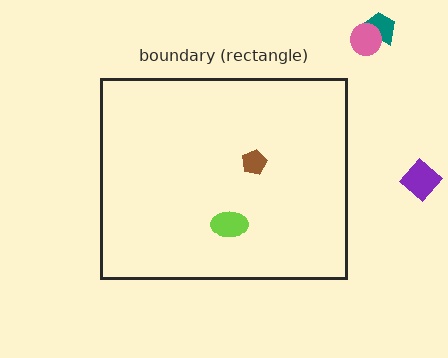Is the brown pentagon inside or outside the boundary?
Inside.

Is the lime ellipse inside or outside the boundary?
Inside.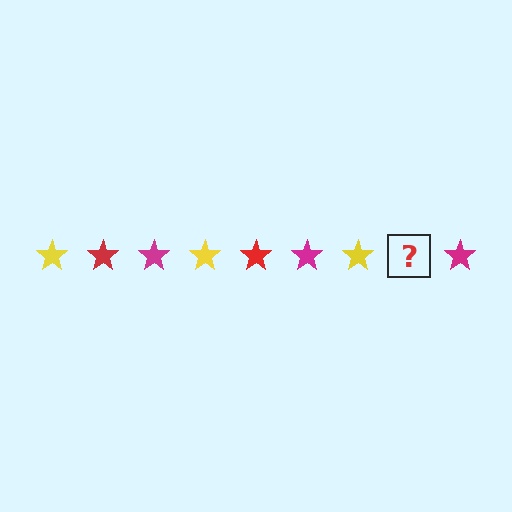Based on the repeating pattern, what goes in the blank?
The blank should be a red star.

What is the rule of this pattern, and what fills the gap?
The rule is that the pattern cycles through yellow, red, magenta stars. The gap should be filled with a red star.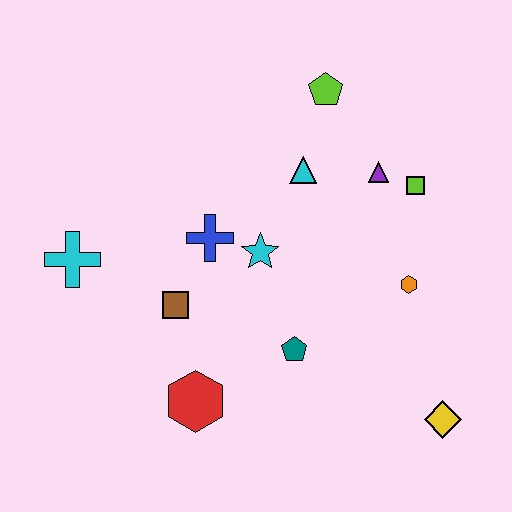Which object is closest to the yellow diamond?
The orange hexagon is closest to the yellow diamond.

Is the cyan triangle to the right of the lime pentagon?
No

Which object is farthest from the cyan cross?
The yellow diamond is farthest from the cyan cross.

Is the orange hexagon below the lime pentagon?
Yes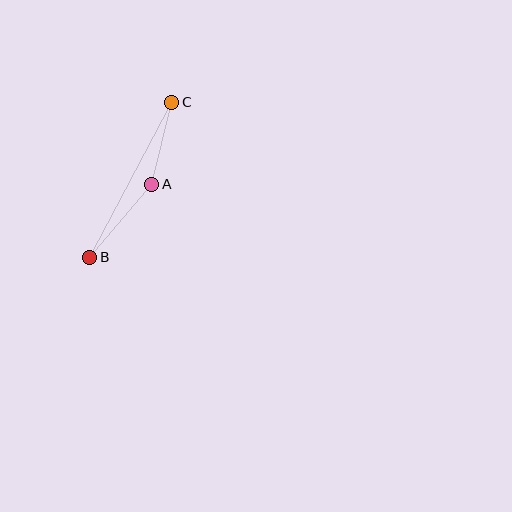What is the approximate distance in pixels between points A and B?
The distance between A and B is approximately 96 pixels.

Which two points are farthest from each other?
Points B and C are farthest from each other.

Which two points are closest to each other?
Points A and C are closest to each other.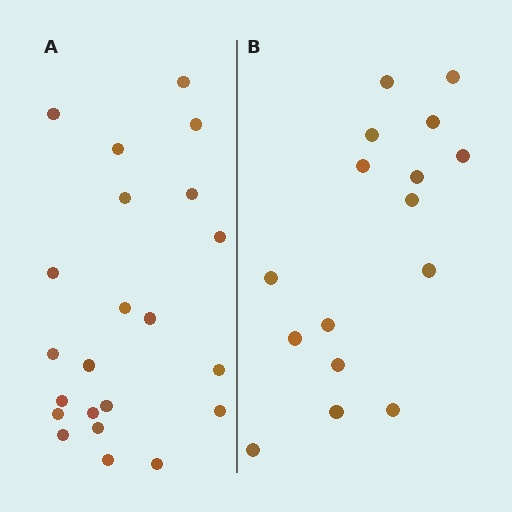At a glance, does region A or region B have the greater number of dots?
Region A (the left region) has more dots.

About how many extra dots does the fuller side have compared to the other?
Region A has about 6 more dots than region B.